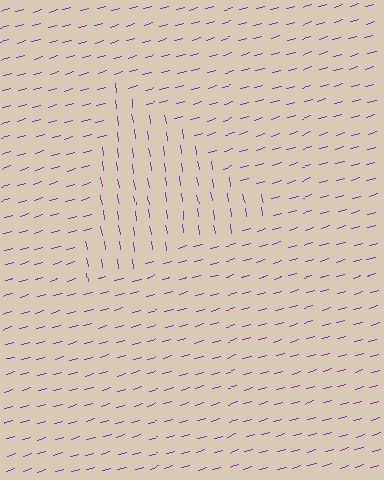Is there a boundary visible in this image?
Yes, there is a texture boundary formed by a change in line orientation.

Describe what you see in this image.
The image is filled with small purple line segments. A triangle region in the image has lines oriented differently from the surrounding lines, creating a visible texture boundary.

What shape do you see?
I see a triangle.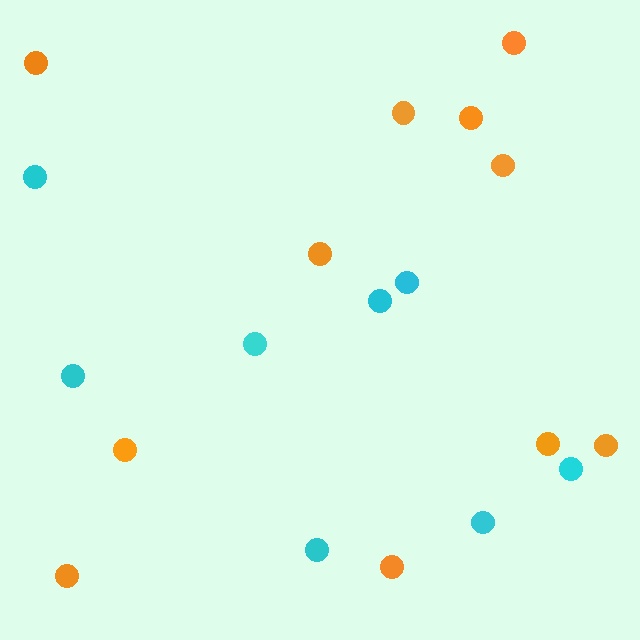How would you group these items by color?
There are 2 groups: one group of cyan circles (8) and one group of orange circles (11).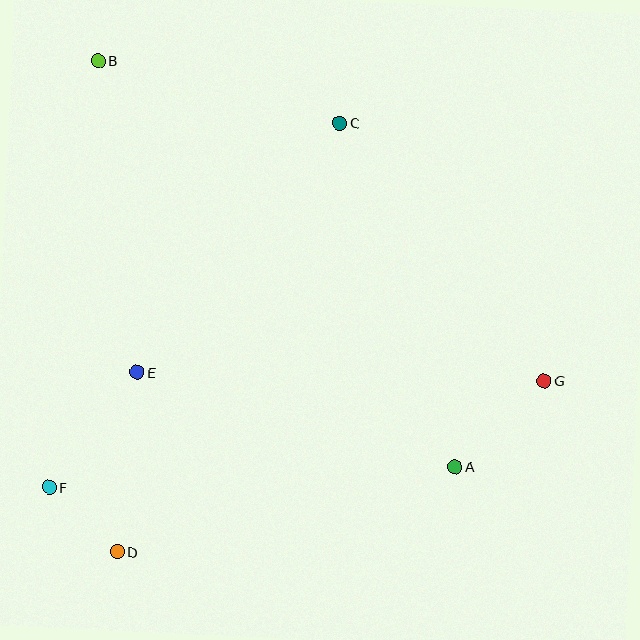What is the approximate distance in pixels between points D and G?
The distance between D and G is approximately 460 pixels.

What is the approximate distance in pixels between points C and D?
The distance between C and D is approximately 483 pixels.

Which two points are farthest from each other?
Points B and G are farthest from each other.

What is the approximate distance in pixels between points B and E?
The distance between B and E is approximately 314 pixels.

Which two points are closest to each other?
Points D and F are closest to each other.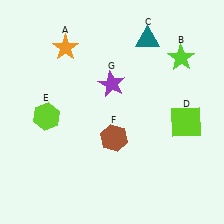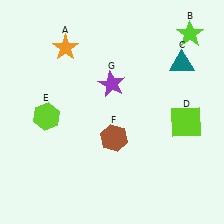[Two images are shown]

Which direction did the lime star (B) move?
The lime star (B) moved up.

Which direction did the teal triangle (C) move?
The teal triangle (C) moved right.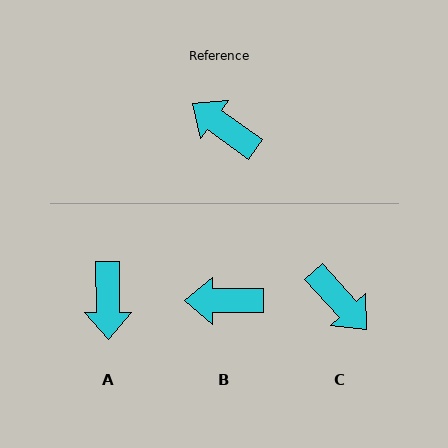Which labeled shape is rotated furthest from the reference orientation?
C, about 168 degrees away.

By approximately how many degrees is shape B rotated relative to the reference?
Approximately 36 degrees counter-clockwise.